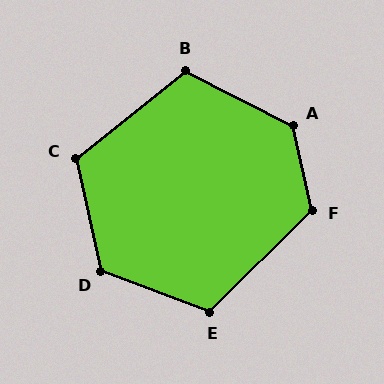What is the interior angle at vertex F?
Approximately 123 degrees (obtuse).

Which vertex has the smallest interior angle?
B, at approximately 115 degrees.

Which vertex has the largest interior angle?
A, at approximately 129 degrees.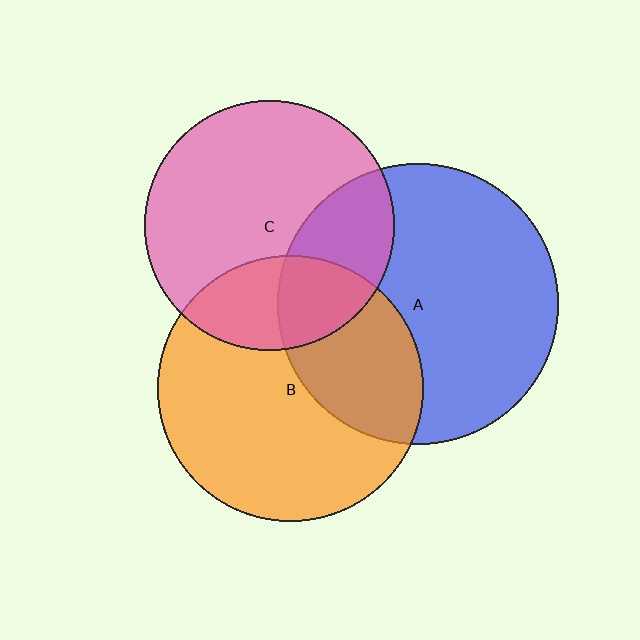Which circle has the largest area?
Circle A (blue).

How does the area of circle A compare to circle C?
Approximately 1.3 times.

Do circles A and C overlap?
Yes.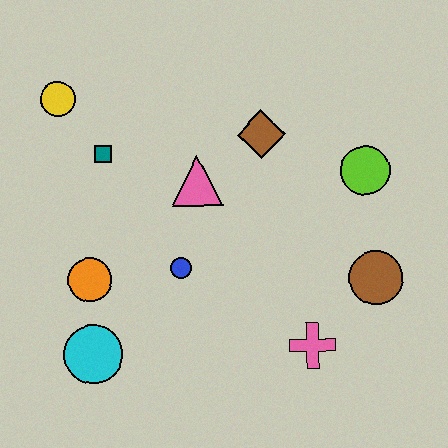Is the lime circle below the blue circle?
No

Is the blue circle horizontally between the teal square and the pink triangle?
Yes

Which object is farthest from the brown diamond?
The cyan circle is farthest from the brown diamond.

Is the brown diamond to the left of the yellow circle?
No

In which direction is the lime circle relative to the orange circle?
The lime circle is to the right of the orange circle.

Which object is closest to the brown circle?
The pink cross is closest to the brown circle.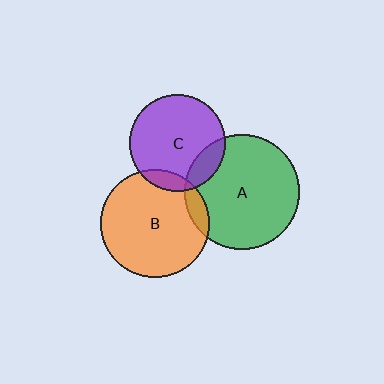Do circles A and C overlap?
Yes.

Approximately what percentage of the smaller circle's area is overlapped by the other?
Approximately 15%.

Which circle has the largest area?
Circle A (green).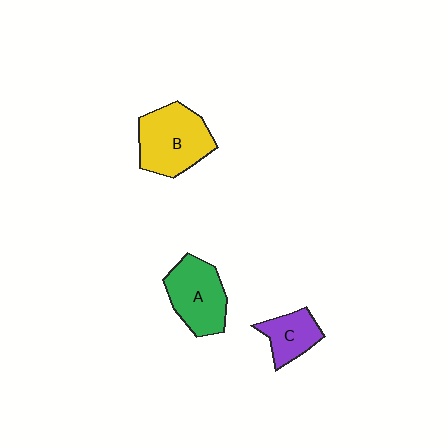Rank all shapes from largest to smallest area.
From largest to smallest: B (yellow), A (green), C (purple).